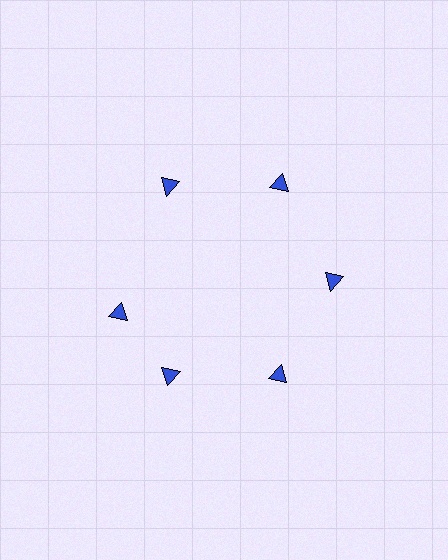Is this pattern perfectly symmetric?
No. The 6 blue triangles are arranged in a ring, but one element near the 9 o'clock position is rotated out of alignment along the ring, breaking the 6-fold rotational symmetry.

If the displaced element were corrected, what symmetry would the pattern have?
It would have 6-fold rotational symmetry — the pattern would map onto itself every 60 degrees.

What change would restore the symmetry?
The symmetry would be restored by rotating it back into even spacing with its neighbors so that all 6 triangles sit at equal angles and equal distance from the center.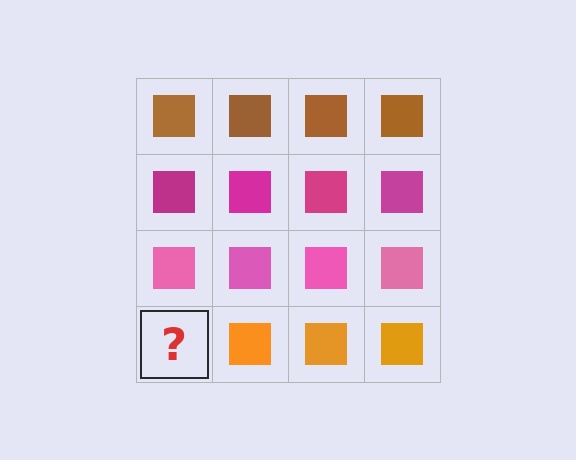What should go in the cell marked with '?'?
The missing cell should contain an orange square.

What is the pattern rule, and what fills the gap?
The rule is that each row has a consistent color. The gap should be filled with an orange square.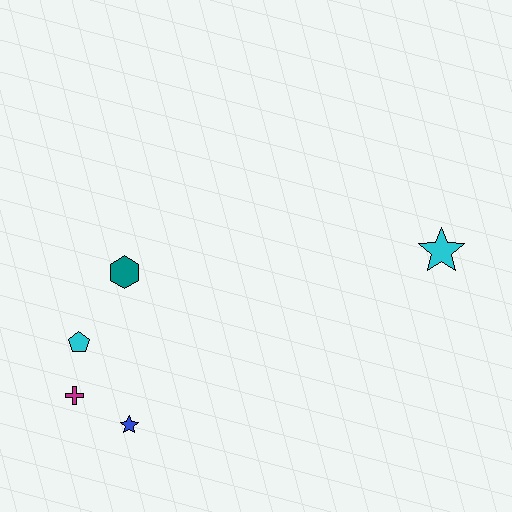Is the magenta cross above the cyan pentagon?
No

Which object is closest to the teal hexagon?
The cyan pentagon is closest to the teal hexagon.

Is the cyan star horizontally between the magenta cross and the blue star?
No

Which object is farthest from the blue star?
The cyan star is farthest from the blue star.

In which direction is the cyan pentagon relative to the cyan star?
The cyan pentagon is to the left of the cyan star.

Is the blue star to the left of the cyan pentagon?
No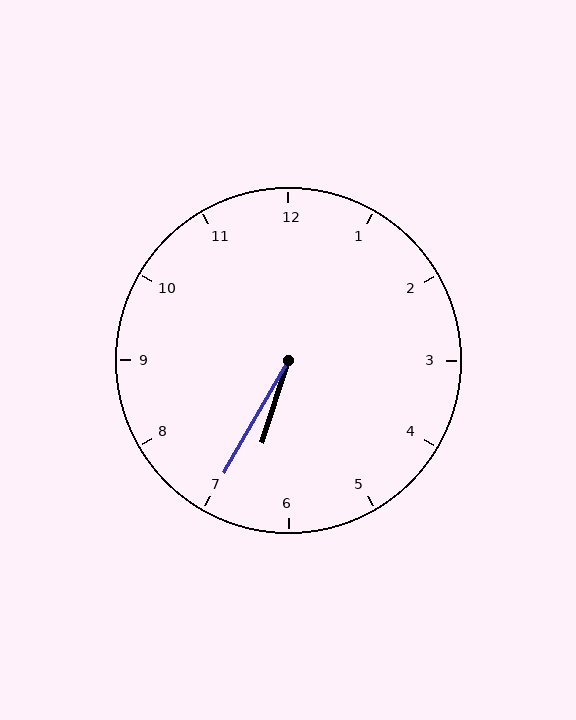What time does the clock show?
6:35.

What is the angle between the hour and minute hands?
Approximately 12 degrees.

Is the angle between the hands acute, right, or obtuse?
It is acute.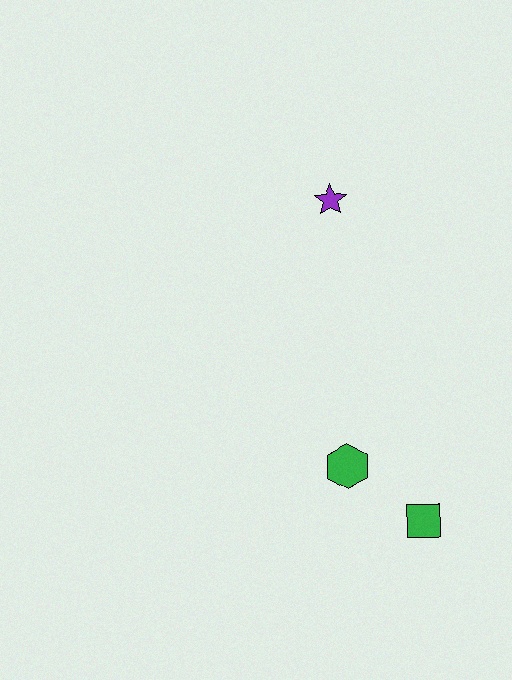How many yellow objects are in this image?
There are no yellow objects.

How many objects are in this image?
There are 3 objects.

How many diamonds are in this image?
There are no diamonds.